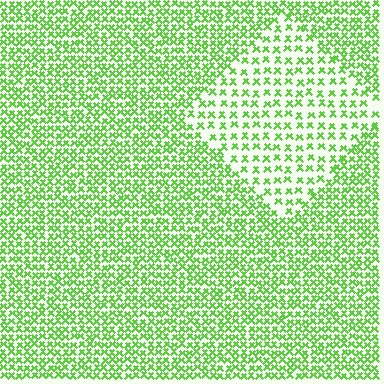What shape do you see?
I see a diamond.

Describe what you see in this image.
The image contains small lime elements arranged at two different densities. A diamond-shaped region is visible where the elements are less densely packed than the surrounding area.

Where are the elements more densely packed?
The elements are more densely packed outside the diamond boundary.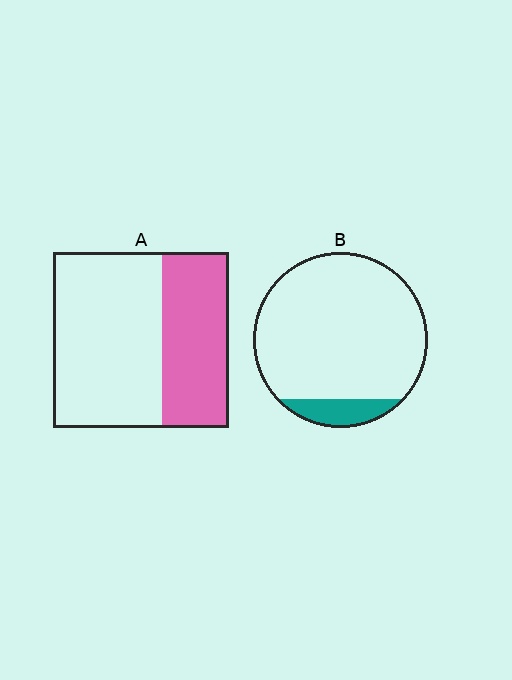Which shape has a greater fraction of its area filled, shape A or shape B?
Shape A.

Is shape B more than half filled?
No.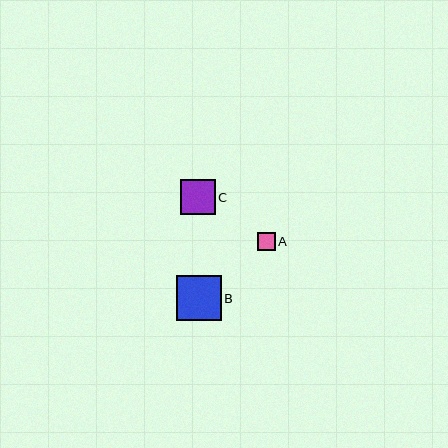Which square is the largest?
Square B is the largest with a size of approximately 45 pixels.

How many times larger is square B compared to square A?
Square B is approximately 2.5 times the size of square A.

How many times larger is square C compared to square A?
Square C is approximately 2.0 times the size of square A.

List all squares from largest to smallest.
From largest to smallest: B, C, A.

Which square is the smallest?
Square A is the smallest with a size of approximately 18 pixels.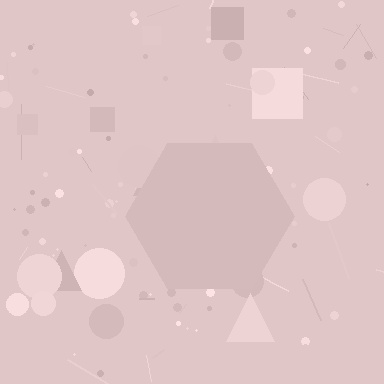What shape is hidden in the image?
A hexagon is hidden in the image.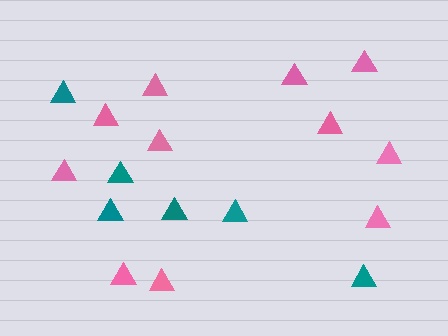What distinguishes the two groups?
There are 2 groups: one group of pink triangles (11) and one group of teal triangles (6).